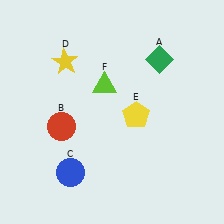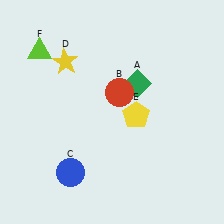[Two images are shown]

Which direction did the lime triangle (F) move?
The lime triangle (F) moved left.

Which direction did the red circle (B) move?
The red circle (B) moved right.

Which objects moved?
The objects that moved are: the green diamond (A), the red circle (B), the lime triangle (F).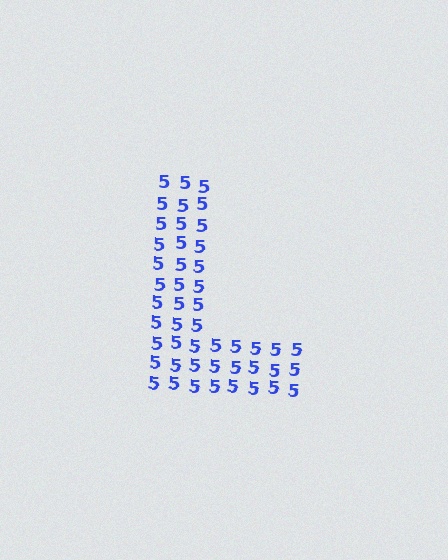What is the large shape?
The large shape is the letter L.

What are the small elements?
The small elements are digit 5's.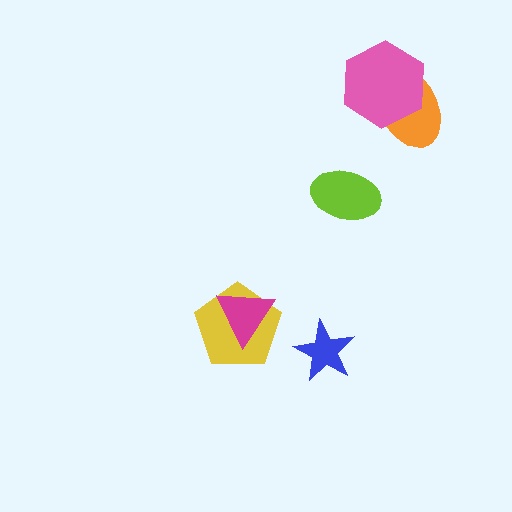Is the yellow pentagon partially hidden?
Yes, it is partially covered by another shape.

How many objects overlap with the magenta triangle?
1 object overlaps with the magenta triangle.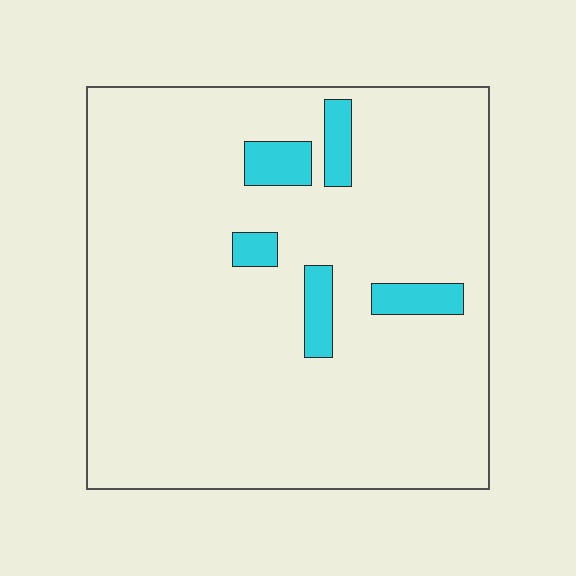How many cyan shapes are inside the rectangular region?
5.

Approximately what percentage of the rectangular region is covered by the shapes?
Approximately 10%.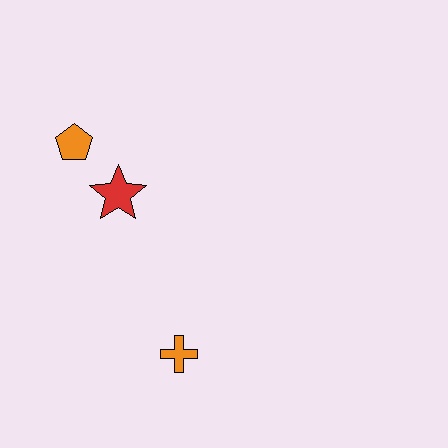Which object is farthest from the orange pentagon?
The orange cross is farthest from the orange pentagon.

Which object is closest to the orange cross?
The red star is closest to the orange cross.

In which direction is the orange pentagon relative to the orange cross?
The orange pentagon is above the orange cross.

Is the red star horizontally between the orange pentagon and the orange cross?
Yes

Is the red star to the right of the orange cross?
No